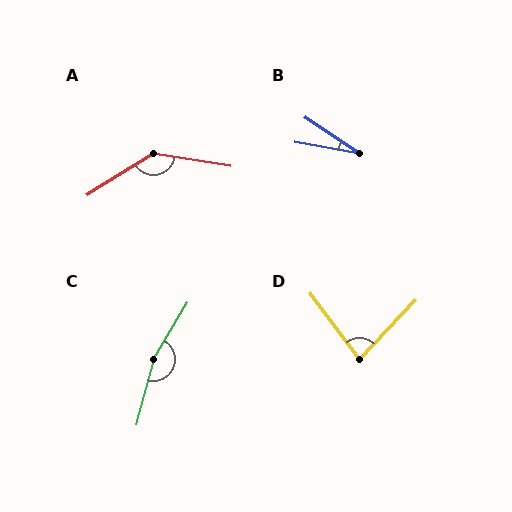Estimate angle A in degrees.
Approximately 139 degrees.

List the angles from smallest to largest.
B (24°), D (80°), A (139°), C (164°).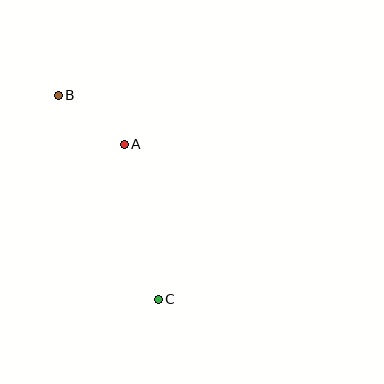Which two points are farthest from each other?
Points B and C are farthest from each other.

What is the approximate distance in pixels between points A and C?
The distance between A and C is approximately 159 pixels.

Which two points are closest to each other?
Points A and B are closest to each other.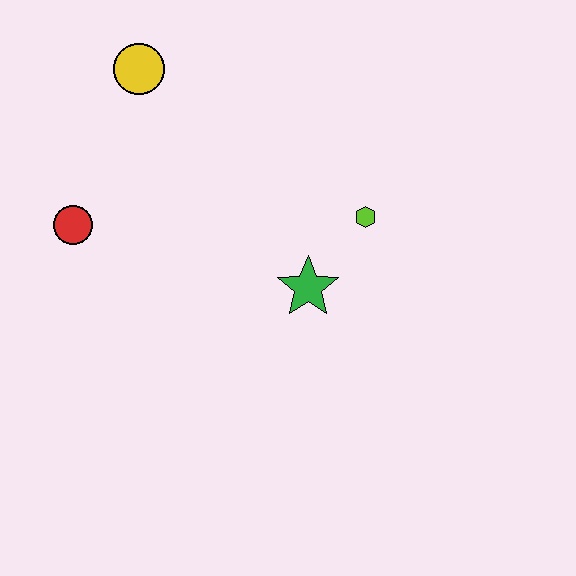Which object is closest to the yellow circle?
The red circle is closest to the yellow circle.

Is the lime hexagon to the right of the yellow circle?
Yes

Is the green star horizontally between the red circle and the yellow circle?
No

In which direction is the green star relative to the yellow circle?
The green star is below the yellow circle.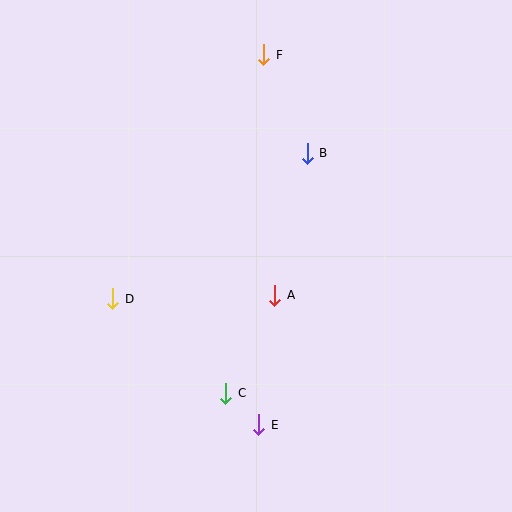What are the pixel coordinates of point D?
Point D is at (113, 299).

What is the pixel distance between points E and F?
The distance between E and F is 370 pixels.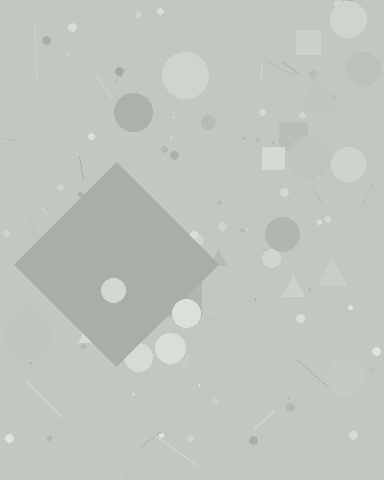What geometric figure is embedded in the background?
A diamond is embedded in the background.